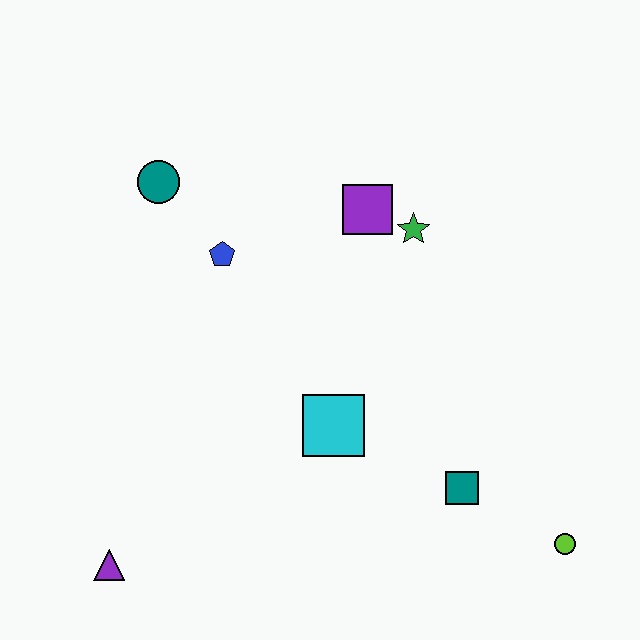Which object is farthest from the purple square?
The purple triangle is farthest from the purple square.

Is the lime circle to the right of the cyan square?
Yes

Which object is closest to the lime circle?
The teal square is closest to the lime circle.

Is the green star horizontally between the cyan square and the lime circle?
Yes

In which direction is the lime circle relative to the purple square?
The lime circle is below the purple square.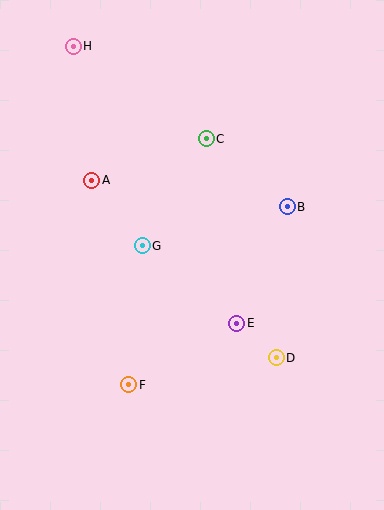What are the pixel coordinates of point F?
Point F is at (129, 385).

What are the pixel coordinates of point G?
Point G is at (142, 246).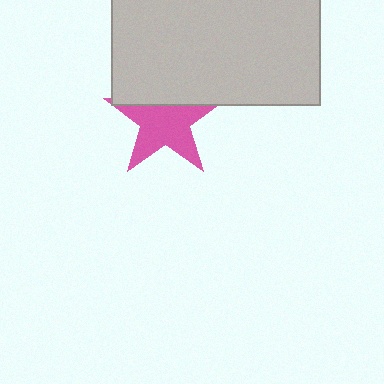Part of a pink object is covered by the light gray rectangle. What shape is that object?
It is a star.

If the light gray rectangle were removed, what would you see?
You would see the complete pink star.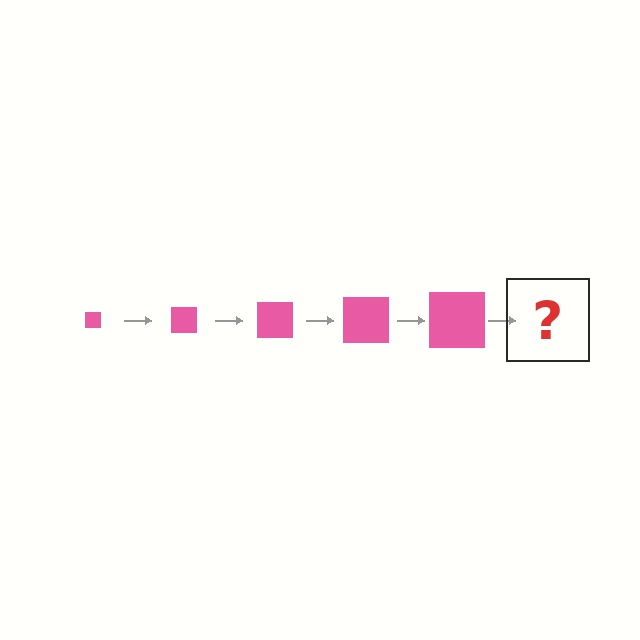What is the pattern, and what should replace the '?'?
The pattern is that the square gets progressively larger each step. The '?' should be a pink square, larger than the previous one.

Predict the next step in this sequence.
The next step is a pink square, larger than the previous one.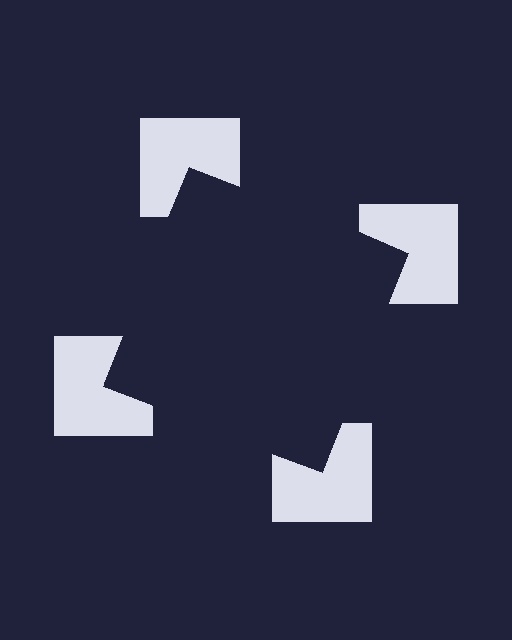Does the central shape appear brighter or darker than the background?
It typically appears slightly darker than the background, even though no actual brightness change is drawn.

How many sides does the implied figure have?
4 sides.